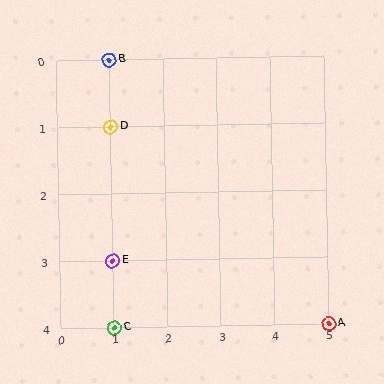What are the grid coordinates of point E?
Point E is at grid coordinates (1, 3).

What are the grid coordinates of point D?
Point D is at grid coordinates (1, 1).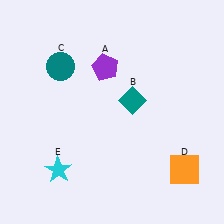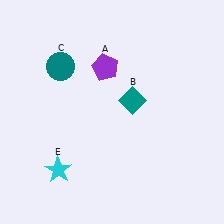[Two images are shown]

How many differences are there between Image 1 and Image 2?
There is 1 difference between the two images.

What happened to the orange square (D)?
The orange square (D) was removed in Image 2. It was in the bottom-right area of Image 1.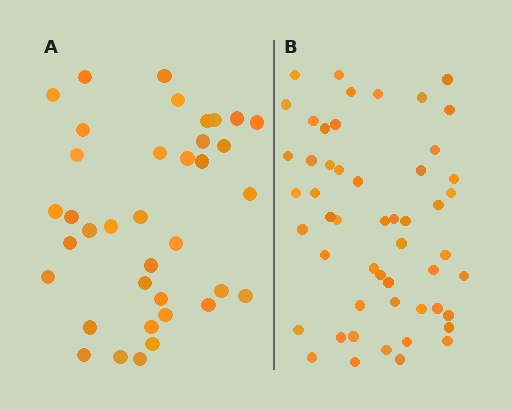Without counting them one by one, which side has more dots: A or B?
Region B (the right region) has more dots.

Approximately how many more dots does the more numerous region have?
Region B has approximately 15 more dots than region A.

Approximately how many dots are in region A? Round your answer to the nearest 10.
About 40 dots. (The exact count is 37, which rounds to 40.)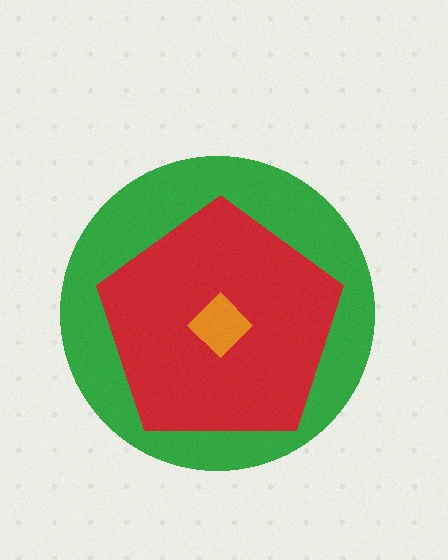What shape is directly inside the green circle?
The red pentagon.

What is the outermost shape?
The green circle.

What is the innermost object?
The orange diamond.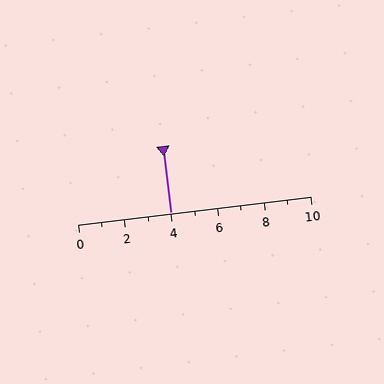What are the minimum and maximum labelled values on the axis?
The axis runs from 0 to 10.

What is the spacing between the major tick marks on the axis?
The major ticks are spaced 2 apart.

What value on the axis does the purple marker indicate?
The marker indicates approximately 4.